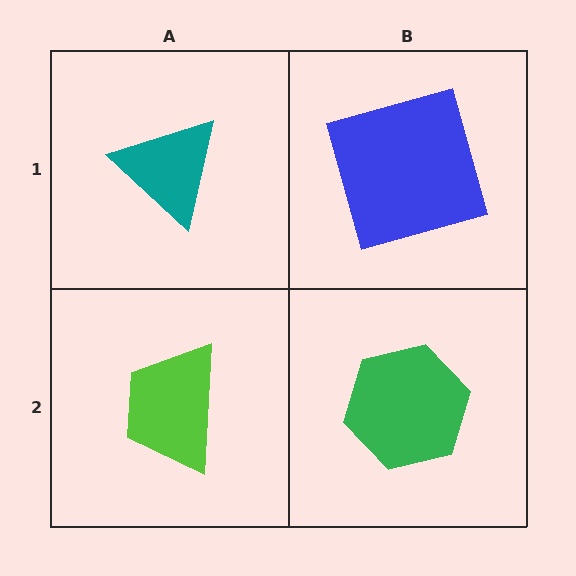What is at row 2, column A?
A lime trapezoid.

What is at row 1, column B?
A blue square.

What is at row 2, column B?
A green hexagon.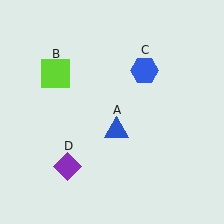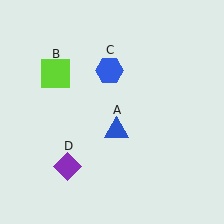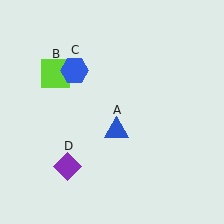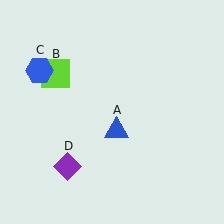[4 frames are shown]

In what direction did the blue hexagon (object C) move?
The blue hexagon (object C) moved left.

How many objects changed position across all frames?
1 object changed position: blue hexagon (object C).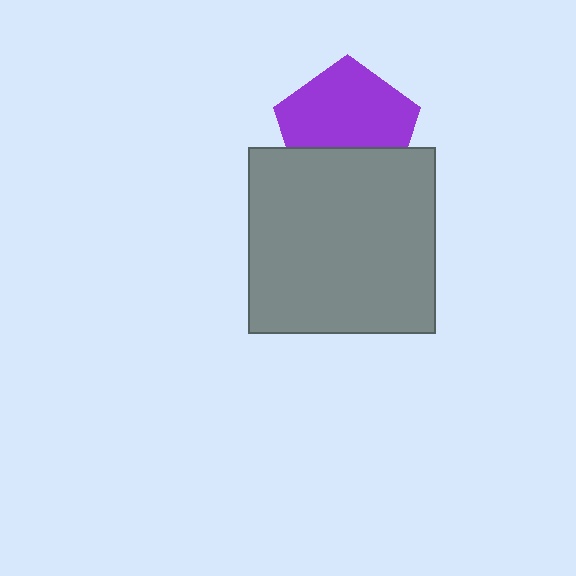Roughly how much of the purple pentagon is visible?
Most of it is visible (roughly 66%).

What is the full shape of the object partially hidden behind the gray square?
The partially hidden object is a purple pentagon.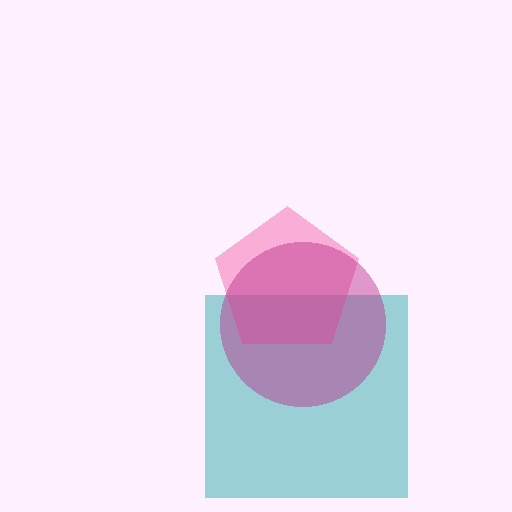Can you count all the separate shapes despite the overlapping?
Yes, there are 3 separate shapes.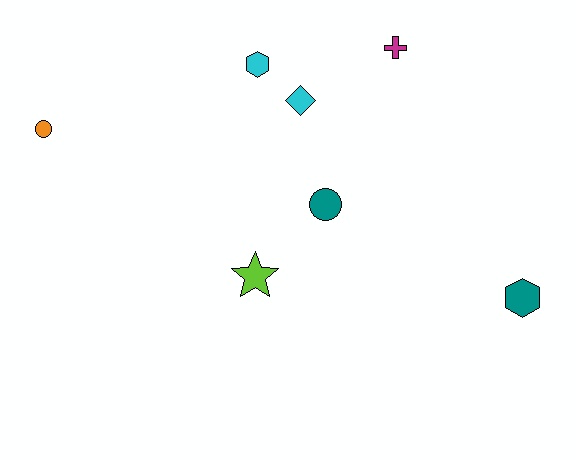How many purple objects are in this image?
There are no purple objects.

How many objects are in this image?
There are 7 objects.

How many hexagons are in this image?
There are 2 hexagons.